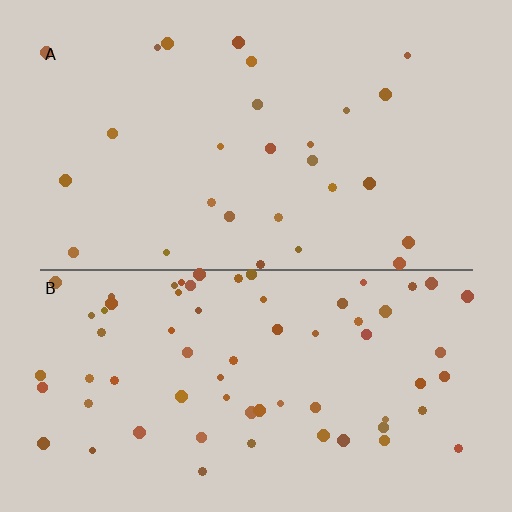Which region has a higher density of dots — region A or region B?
B (the bottom).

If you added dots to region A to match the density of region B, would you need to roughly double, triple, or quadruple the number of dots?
Approximately double.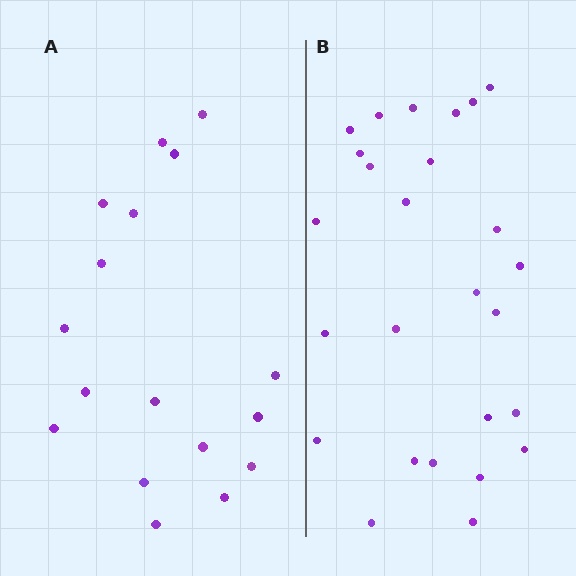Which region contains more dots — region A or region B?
Region B (the right region) has more dots.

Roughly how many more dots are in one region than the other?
Region B has roughly 8 or so more dots than region A.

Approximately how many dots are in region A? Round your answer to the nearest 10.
About 20 dots. (The exact count is 17, which rounds to 20.)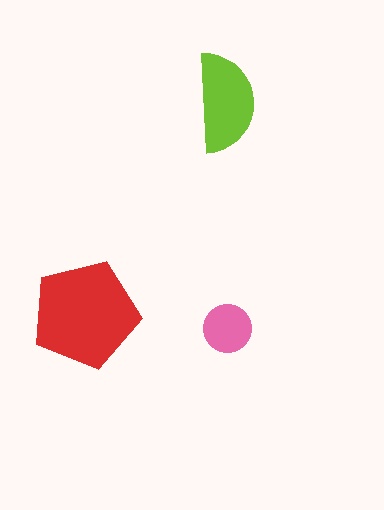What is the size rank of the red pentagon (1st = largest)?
1st.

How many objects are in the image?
There are 3 objects in the image.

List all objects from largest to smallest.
The red pentagon, the lime semicircle, the pink circle.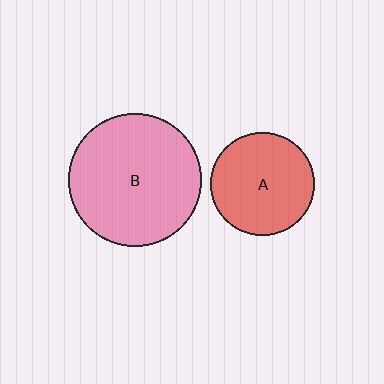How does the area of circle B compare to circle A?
Approximately 1.6 times.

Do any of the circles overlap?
No, none of the circles overlap.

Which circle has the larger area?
Circle B (pink).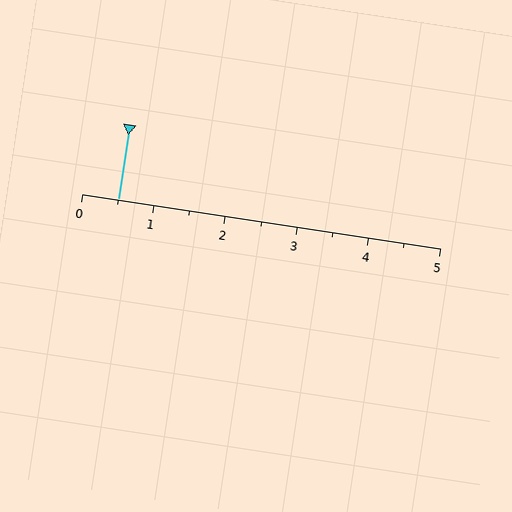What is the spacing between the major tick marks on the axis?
The major ticks are spaced 1 apart.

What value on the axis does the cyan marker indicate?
The marker indicates approximately 0.5.